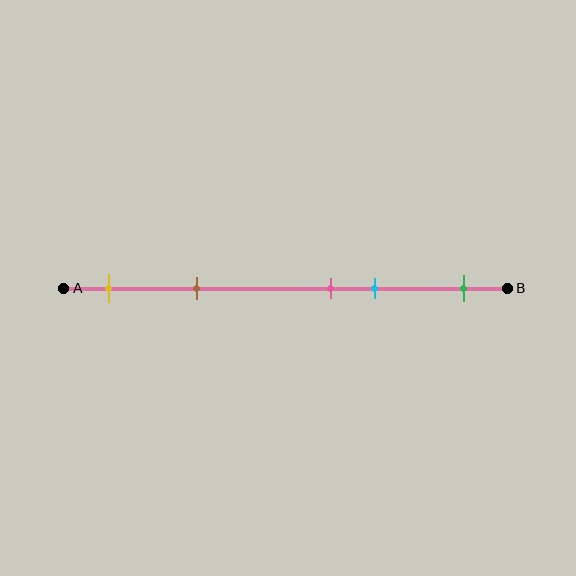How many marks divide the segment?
There are 5 marks dividing the segment.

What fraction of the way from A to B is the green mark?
The green mark is approximately 90% (0.9) of the way from A to B.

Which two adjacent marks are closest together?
The pink and cyan marks are the closest adjacent pair.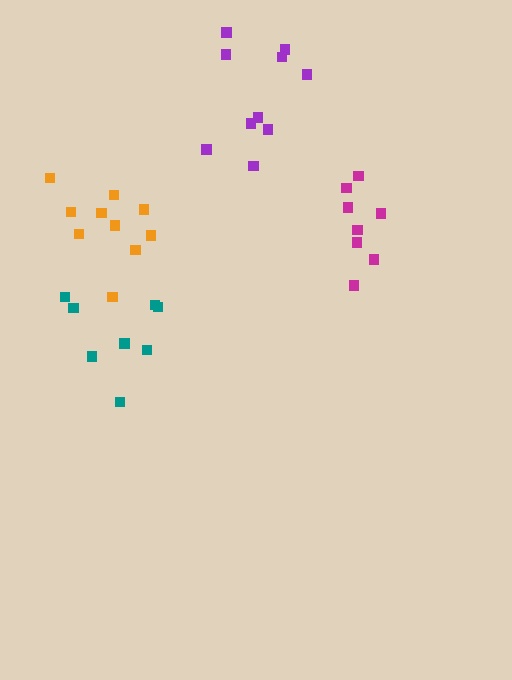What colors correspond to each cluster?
The clusters are colored: teal, purple, orange, magenta.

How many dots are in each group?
Group 1: 8 dots, Group 2: 10 dots, Group 3: 10 dots, Group 4: 8 dots (36 total).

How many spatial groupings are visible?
There are 4 spatial groupings.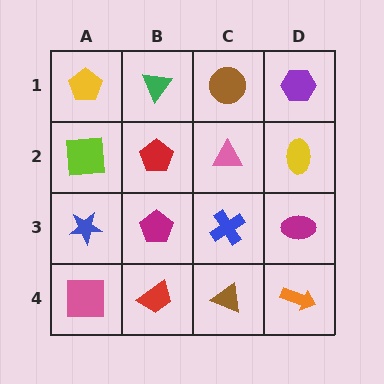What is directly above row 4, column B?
A magenta pentagon.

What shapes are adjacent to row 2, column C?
A brown circle (row 1, column C), a blue cross (row 3, column C), a red pentagon (row 2, column B), a yellow ellipse (row 2, column D).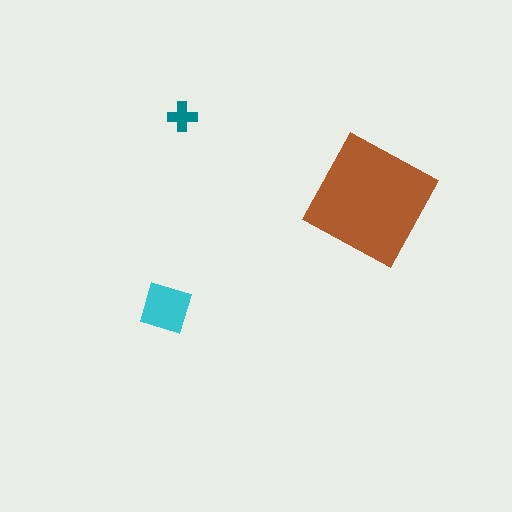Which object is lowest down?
The cyan diamond is bottommost.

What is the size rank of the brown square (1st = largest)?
1st.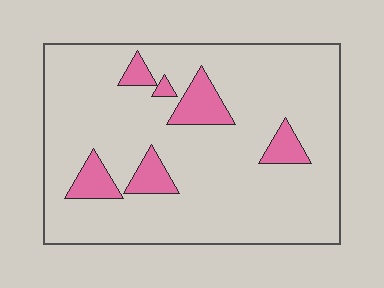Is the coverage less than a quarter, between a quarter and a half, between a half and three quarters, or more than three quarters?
Less than a quarter.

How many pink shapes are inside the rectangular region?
6.